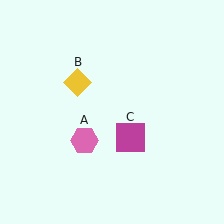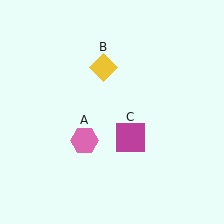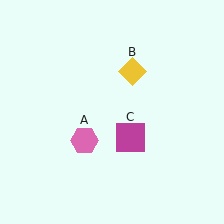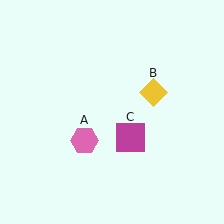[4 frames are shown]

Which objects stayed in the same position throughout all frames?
Pink hexagon (object A) and magenta square (object C) remained stationary.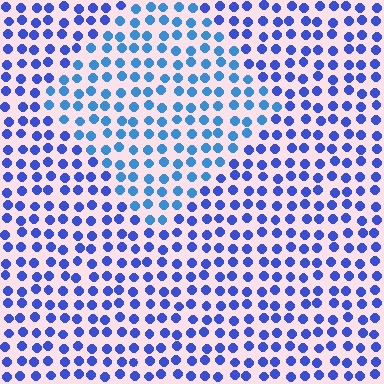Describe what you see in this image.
The image is filled with small blue elements in a uniform arrangement. A diamond-shaped region is visible where the elements are tinted to a slightly different hue, forming a subtle color boundary.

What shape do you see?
I see a diamond.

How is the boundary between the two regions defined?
The boundary is defined purely by a slight shift in hue (about 26 degrees). Spacing, size, and orientation are identical on both sides.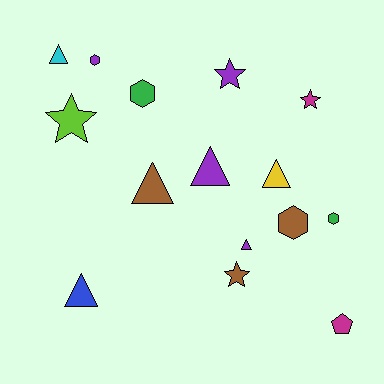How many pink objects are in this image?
There are no pink objects.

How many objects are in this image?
There are 15 objects.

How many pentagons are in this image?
There is 1 pentagon.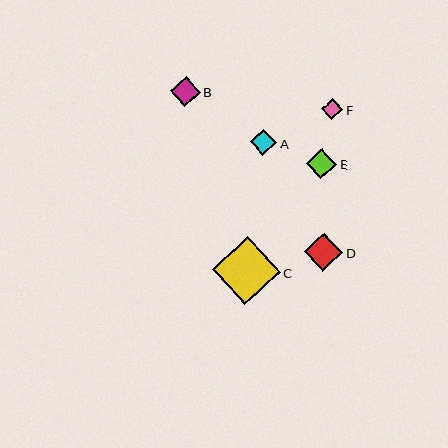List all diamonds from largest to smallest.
From largest to smallest: C, D, E, B, A, F.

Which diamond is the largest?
Diamond C is the largest with a size of approximately 68 pixels.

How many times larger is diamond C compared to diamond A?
Diamond C is approximately 2.6 times the size of diamond A.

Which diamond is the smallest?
Diamond F is the smallest with a size of approximately 21 pixels.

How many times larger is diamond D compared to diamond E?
Diamond D is approximately 1.3 times the size of diamond E.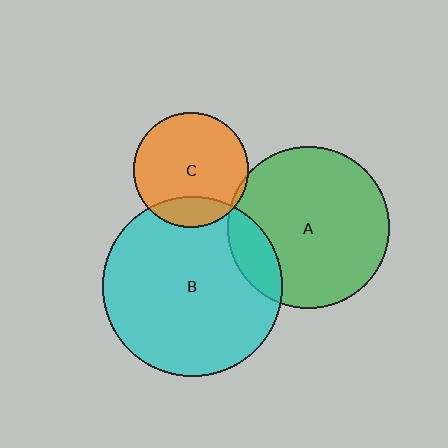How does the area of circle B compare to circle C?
Approximately 2.4 times.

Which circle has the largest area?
Circle B (cyan).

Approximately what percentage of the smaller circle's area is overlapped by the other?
Approximately 5%.